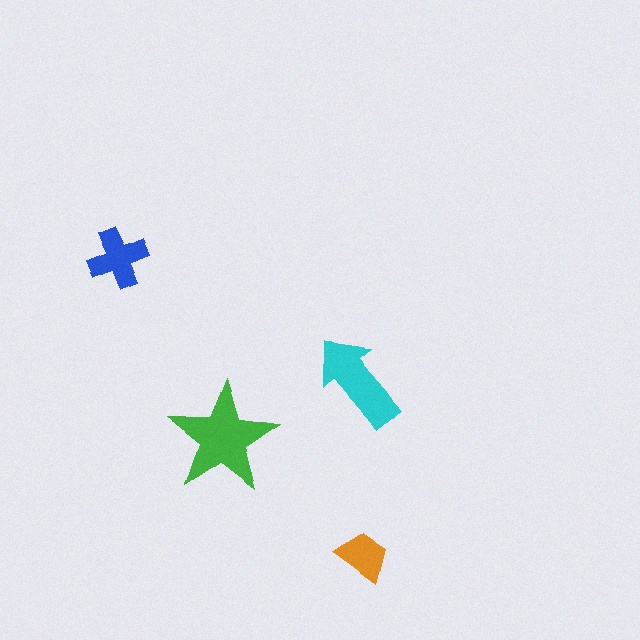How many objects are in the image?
There are 4 objects in the image.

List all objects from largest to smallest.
The green star, the cyan arrow, the blue cross, the orange trapezoid.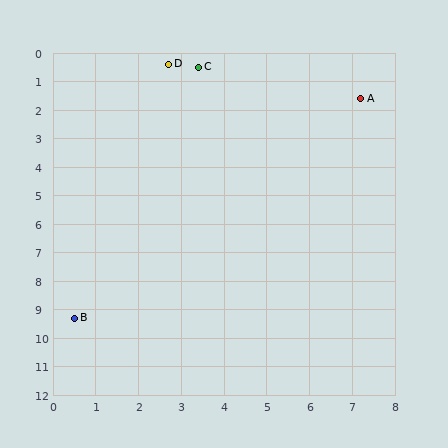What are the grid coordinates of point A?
Point A is at approximately (7.2, 1.6).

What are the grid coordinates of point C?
Point C is at approximately (3.4, 0.5).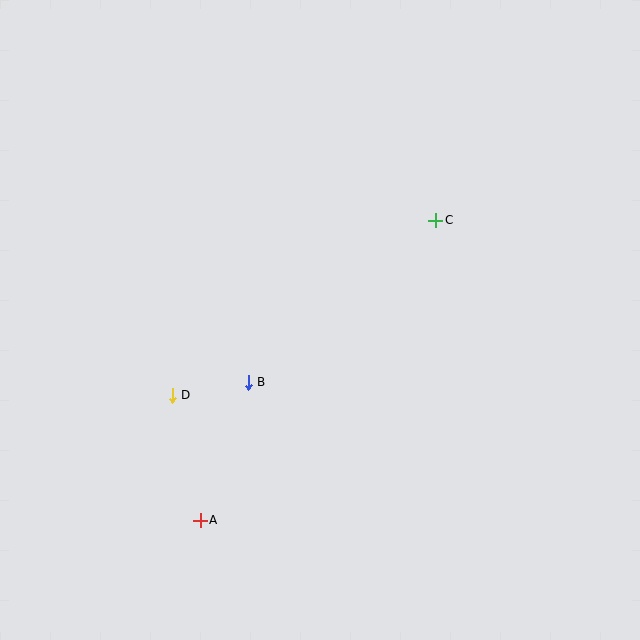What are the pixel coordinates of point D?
Point D is at (172, 395).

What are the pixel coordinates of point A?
Point A is at (200, 520).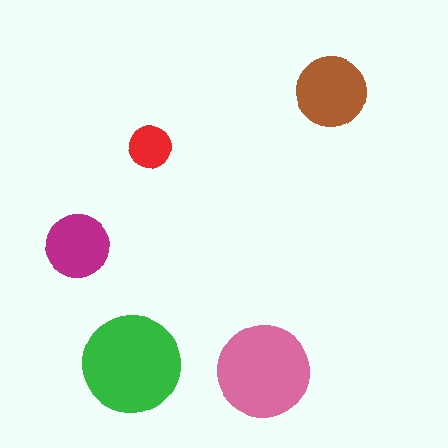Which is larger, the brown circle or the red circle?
The brown one.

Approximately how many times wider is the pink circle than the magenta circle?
About 1.5 times wider.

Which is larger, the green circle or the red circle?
The green one.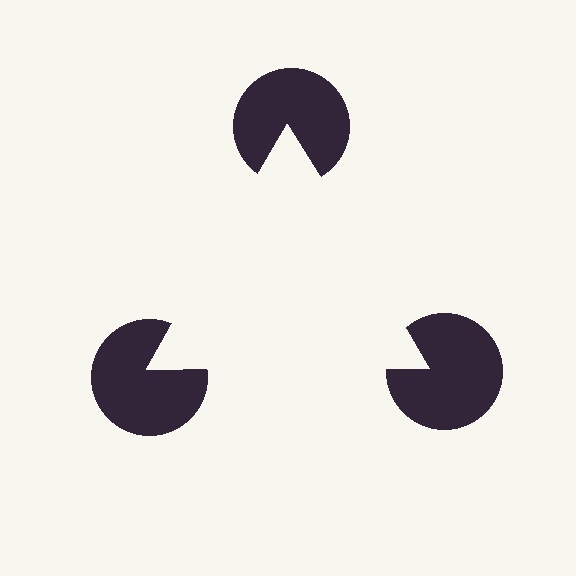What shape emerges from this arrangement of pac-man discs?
An illusory triangle — its edges are inferred from the aligned wedge cuts in the pac-man discs, not physically drawn.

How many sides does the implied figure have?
3 sides.